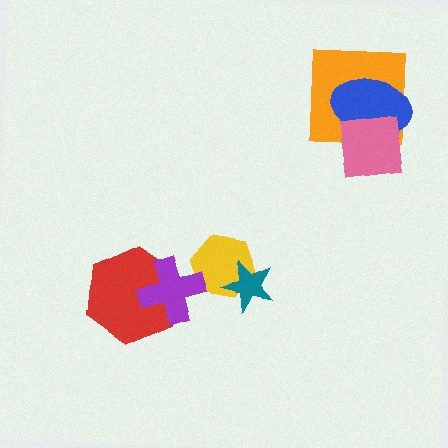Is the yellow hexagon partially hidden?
Yes, it is partially covered by another shape.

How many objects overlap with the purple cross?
2 objects overlap with the purple cross.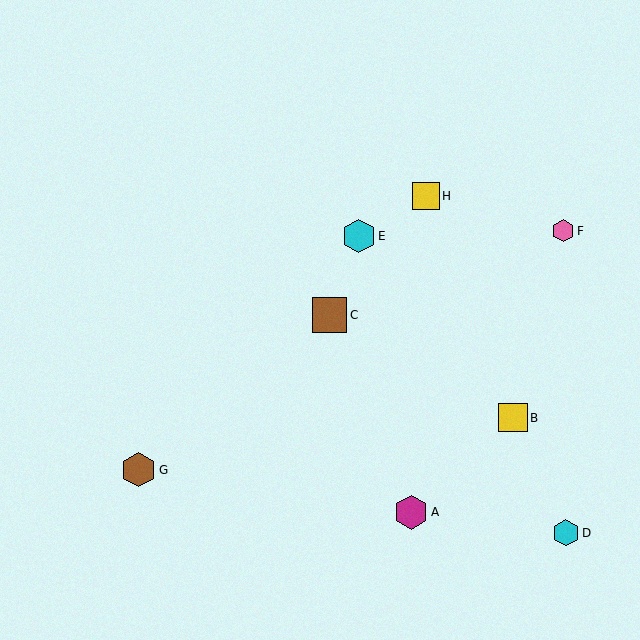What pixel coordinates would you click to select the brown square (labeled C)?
Click at (329, 315) to select the brown square C.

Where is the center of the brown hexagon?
The center of the brown hexagon is at (138, 470).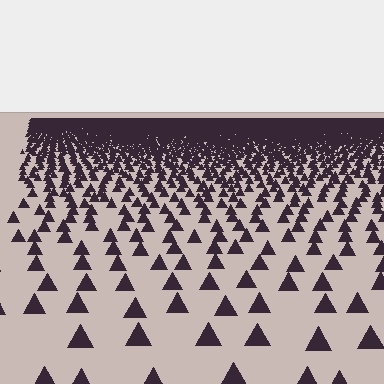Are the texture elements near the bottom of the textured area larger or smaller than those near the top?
Larger. Near the bottom, elements are closer to the viewer and appear at a bigger on-screen size.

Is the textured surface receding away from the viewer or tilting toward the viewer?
The surface is receding away from the viewer. Texture elements get smaller and denser toward the top.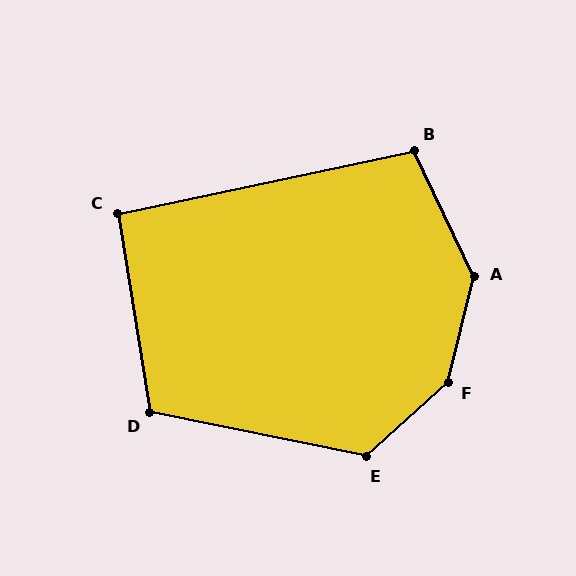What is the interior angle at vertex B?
Approximately 104 degrees (obtuse).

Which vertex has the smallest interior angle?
C, at approximately 93 degrees.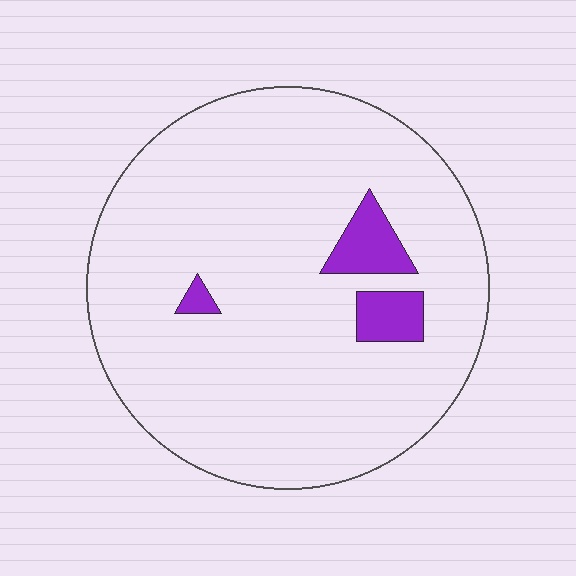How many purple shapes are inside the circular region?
3.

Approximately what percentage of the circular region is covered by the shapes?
Approximately 5%.